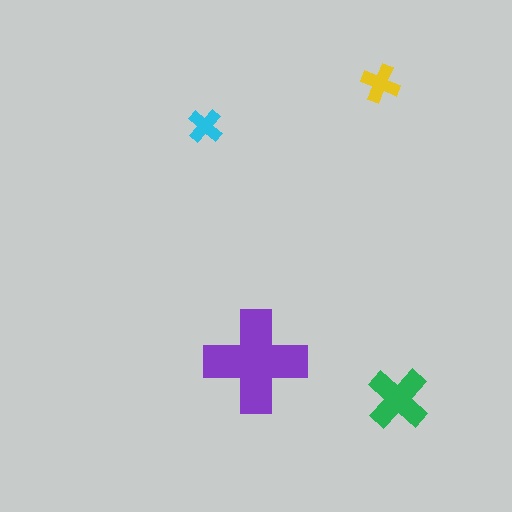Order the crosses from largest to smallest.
the purple one, the green one, the yellow one, the cyan one.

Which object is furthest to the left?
The cyan cross is leftmost.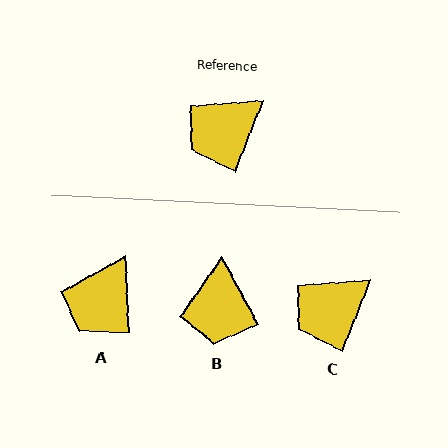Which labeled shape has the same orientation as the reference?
C.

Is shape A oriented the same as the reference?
No, it is off by about 24 degrees.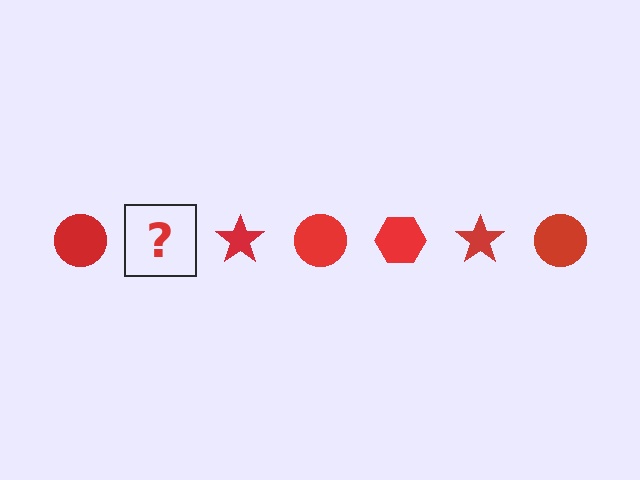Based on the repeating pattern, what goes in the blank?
The blank should be a red hexagon.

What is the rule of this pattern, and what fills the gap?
The rule is that the pattern cycles through circle, hexagon, star shapes in red. The gap should be filled with a red hexagon.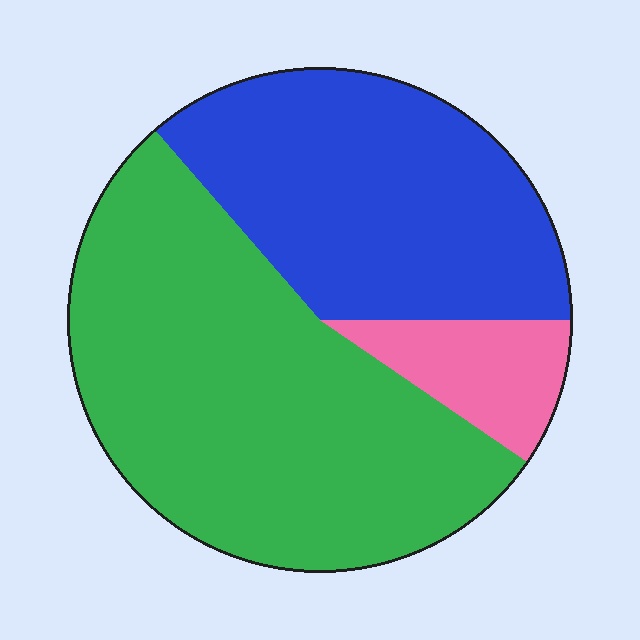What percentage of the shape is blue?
Blue covers about 35% of the shape.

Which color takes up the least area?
Pink, at roughly 10%.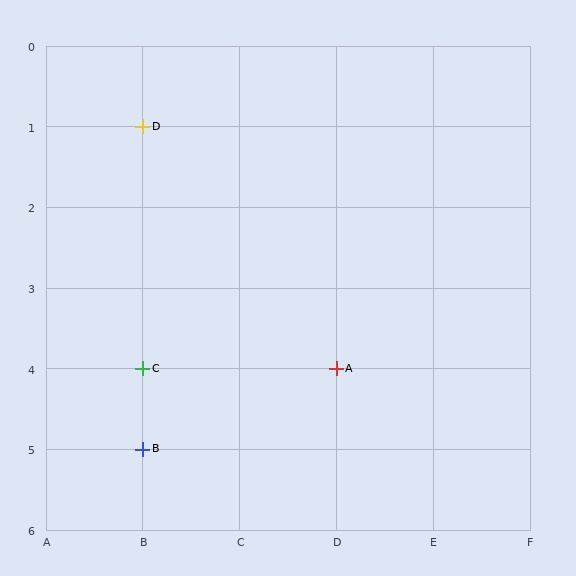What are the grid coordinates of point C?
Point C is at grid coordinates (B, 4).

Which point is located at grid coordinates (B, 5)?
Point B is at (B, 5).